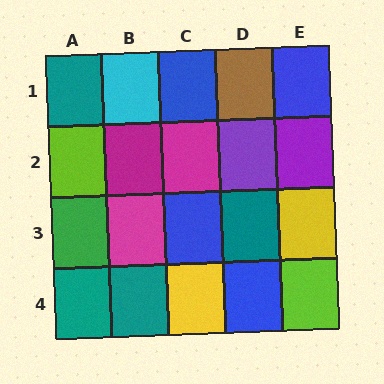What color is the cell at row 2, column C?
Magenta.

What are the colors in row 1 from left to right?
Teal, cyan, blue, brown, blue.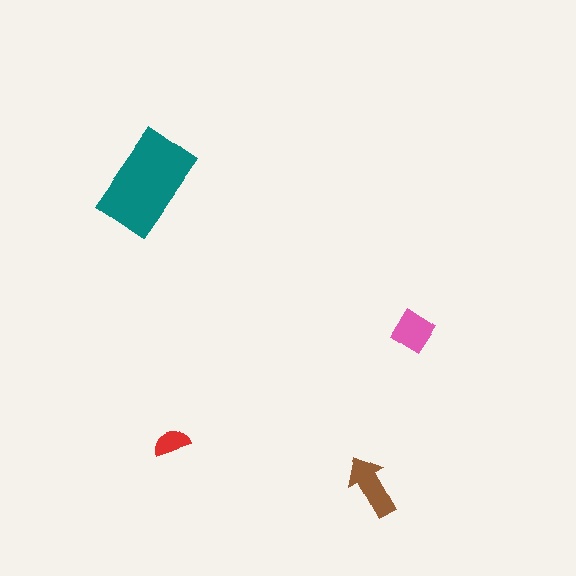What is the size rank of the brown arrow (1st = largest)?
2nd.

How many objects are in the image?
There are 4 objects in the image.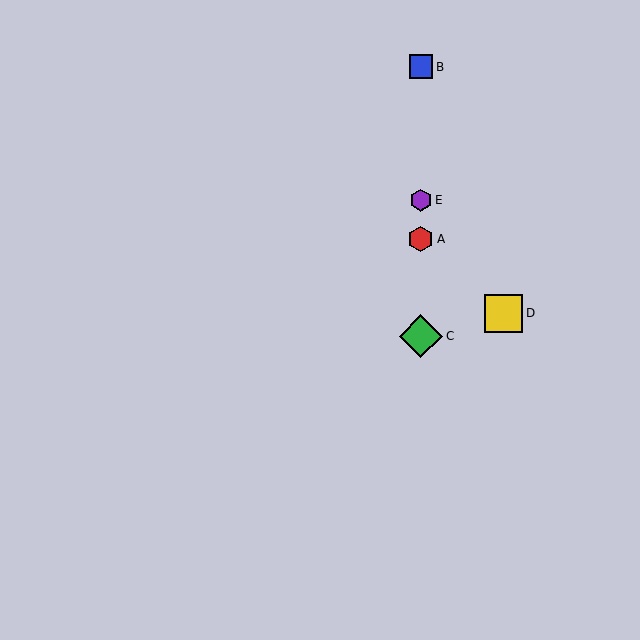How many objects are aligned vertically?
4 objects (A, B, C, E) are aligned vertically.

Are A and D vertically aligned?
No, A is at x≈421 and D is at x≈503.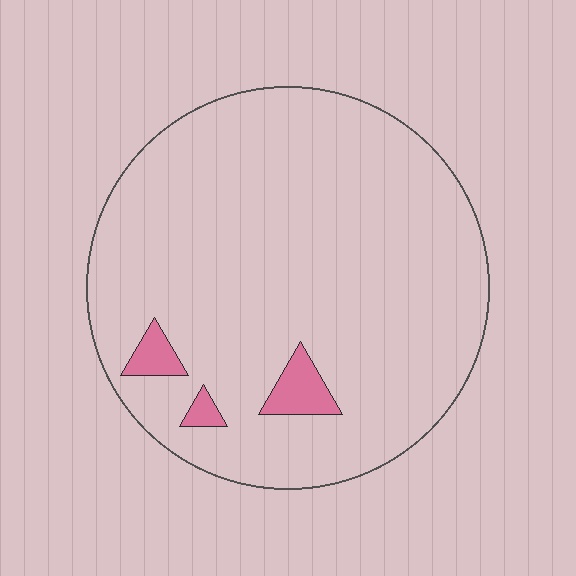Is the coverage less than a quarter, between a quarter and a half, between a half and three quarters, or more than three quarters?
Less than a quarter.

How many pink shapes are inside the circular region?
3.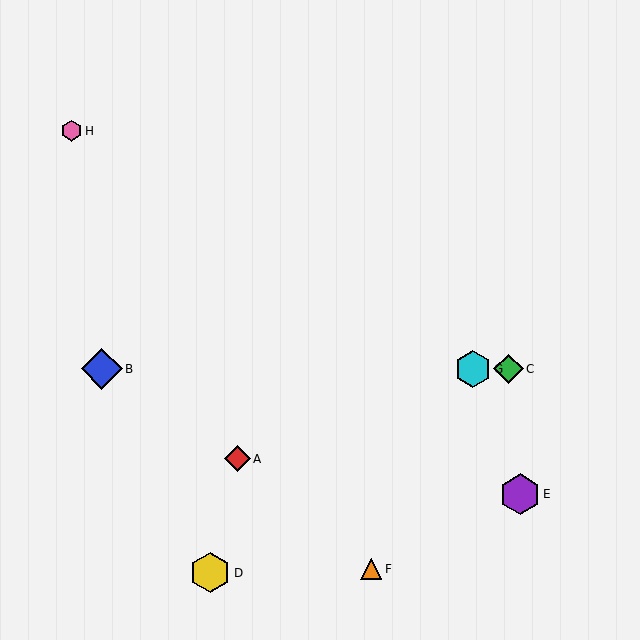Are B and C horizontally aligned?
Yes, both are at y≈369.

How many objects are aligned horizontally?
3 objects (B, C, G) are aligned horizontally.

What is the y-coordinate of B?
Object B is at y≈369.